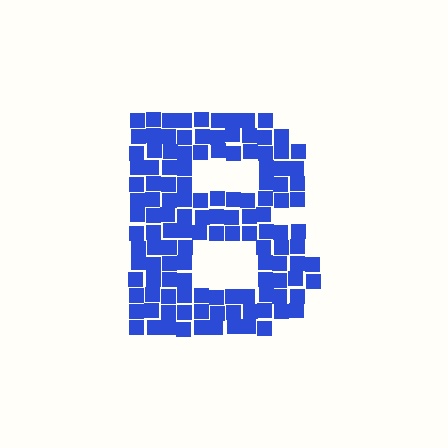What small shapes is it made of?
It is made of small squares.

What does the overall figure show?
The overall figure shows the letter B.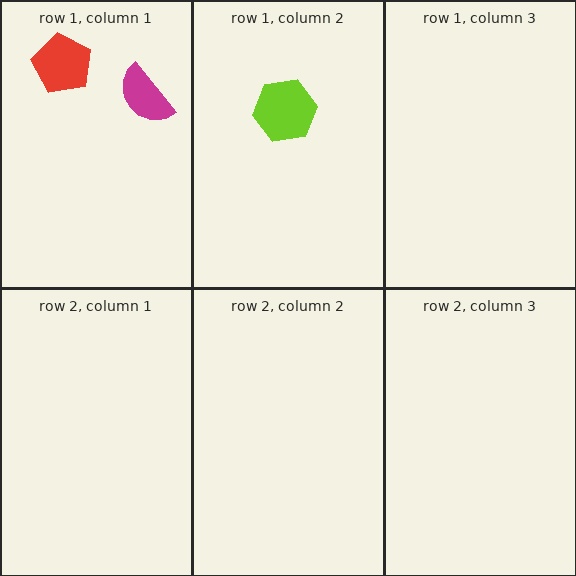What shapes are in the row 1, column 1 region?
The magenta semicircle, the red pentagon.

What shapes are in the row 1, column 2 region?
The lime hexagon.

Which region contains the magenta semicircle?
The row 1, column 1 region.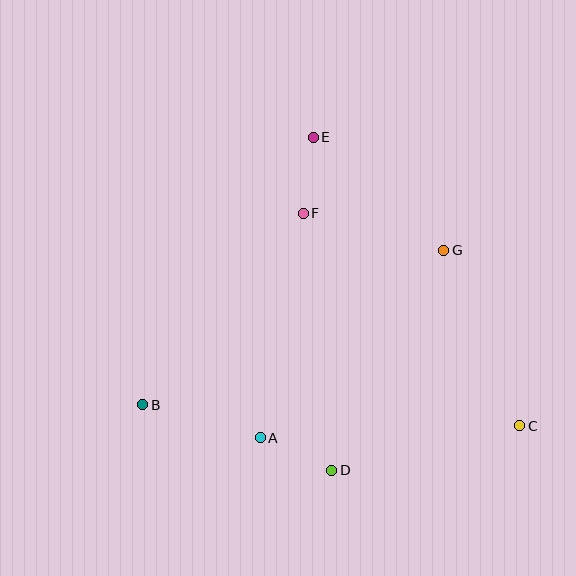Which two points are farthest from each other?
Points B and C are farthest from each other.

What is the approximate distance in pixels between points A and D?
The distance between A and D is approximately 79 pixels.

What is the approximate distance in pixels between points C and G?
The distance between C and G is approximately 191 pixels.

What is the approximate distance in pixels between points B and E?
The distance between B and E is approximately 317 pixels.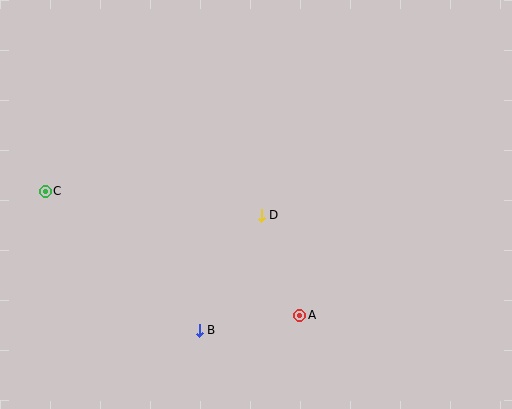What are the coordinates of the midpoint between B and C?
The midpoint between B and C is at (122, 261).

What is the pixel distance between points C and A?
The distance between C and A is 283 pixels.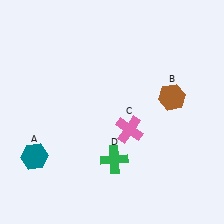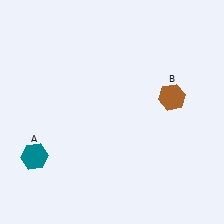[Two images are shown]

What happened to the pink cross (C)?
The pink cross (C) was removed in Image 2. It was in the bottom-right area of Image 1.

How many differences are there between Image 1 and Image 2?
There are 2 differences between the two images.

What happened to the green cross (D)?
The green cross (D) was removed in Image 2. It was in the bottom-right area of Image 1.